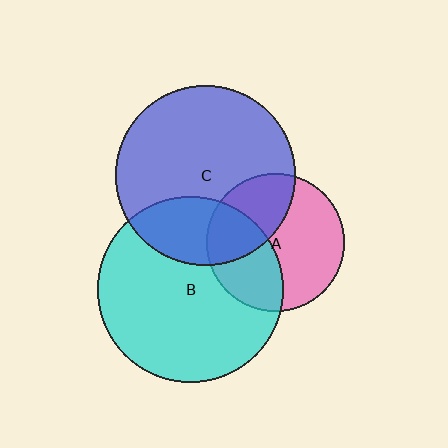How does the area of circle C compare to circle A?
Approximately 1.7 times.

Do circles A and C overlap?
Yes.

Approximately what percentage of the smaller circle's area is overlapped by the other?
Approximately 35%.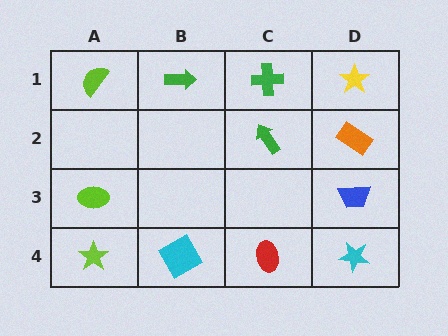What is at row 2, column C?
A green arrow.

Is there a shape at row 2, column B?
No, that cell is empty.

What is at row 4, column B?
A cyan square.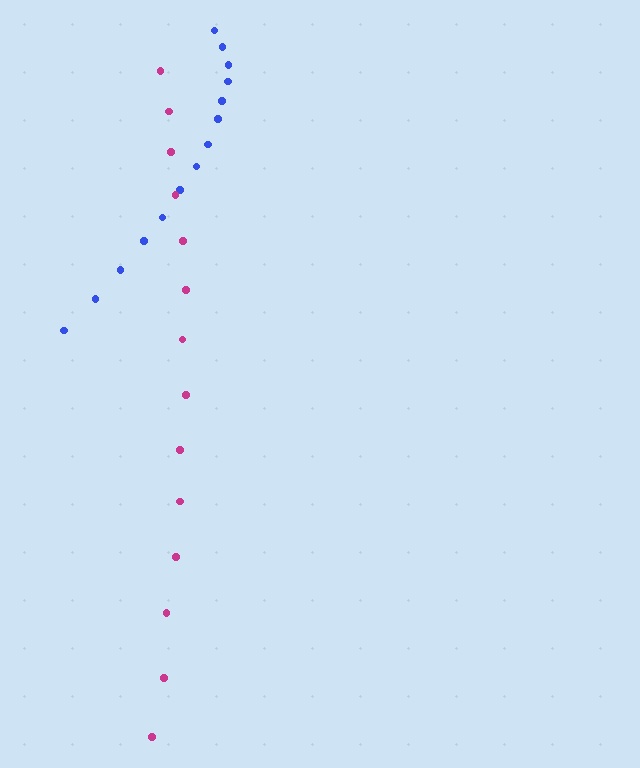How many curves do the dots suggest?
There are 2 distinct paths.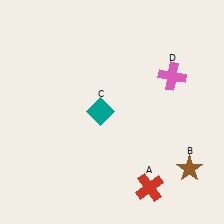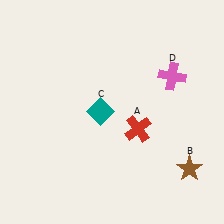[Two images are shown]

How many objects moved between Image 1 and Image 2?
1 object moved between the two images.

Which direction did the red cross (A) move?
The red cross (A) moved up.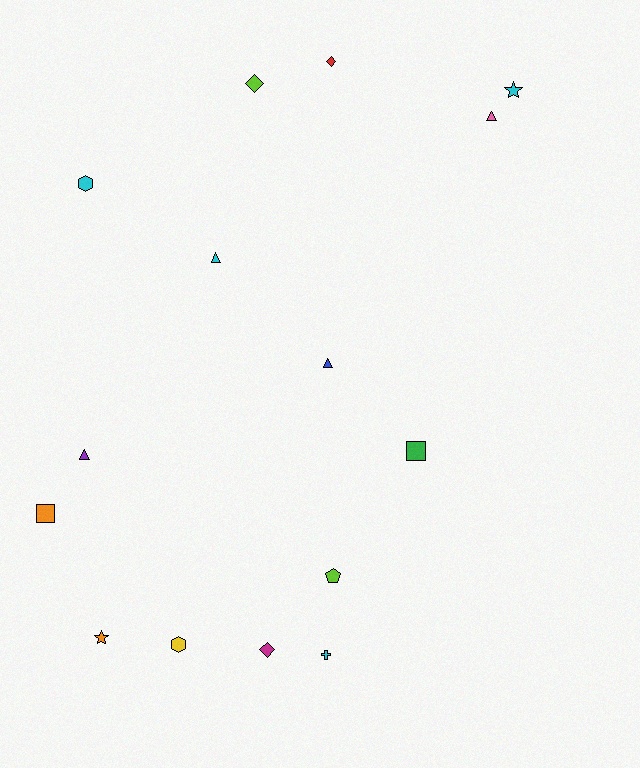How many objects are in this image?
There are 15 objects.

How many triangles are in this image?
There are 4 triangles.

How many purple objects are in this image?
There is 1 purple object.